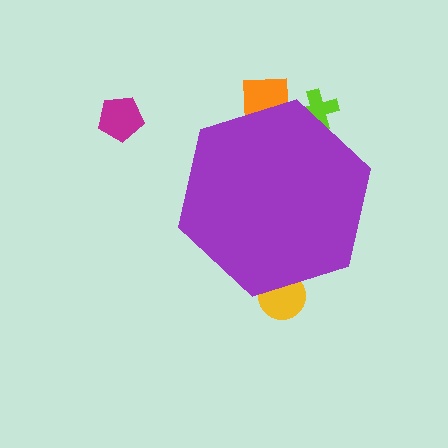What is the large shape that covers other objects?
A purple hexagon.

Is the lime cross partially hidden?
Yes, the lime cross is partially hidden behind the purple hexagon.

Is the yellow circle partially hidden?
Yes, the yellow circle is partially hidden behind the purple hexagon.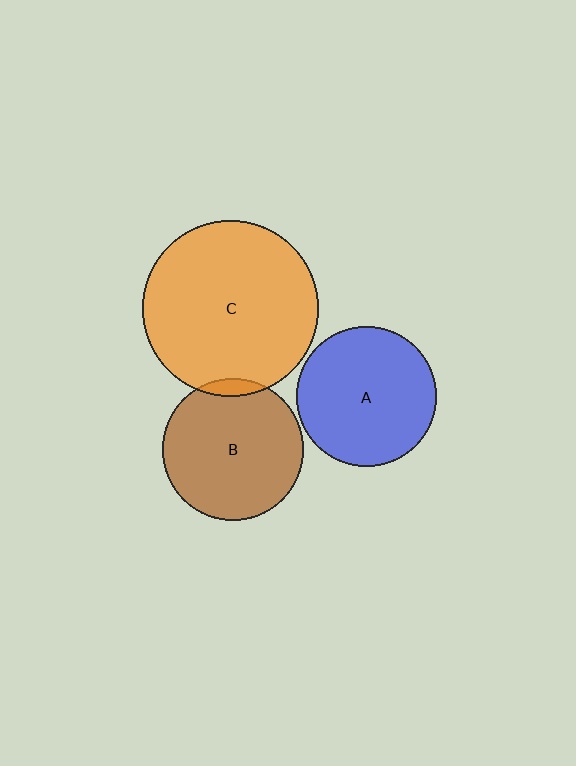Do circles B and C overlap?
Yes.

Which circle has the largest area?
Circle C (orange).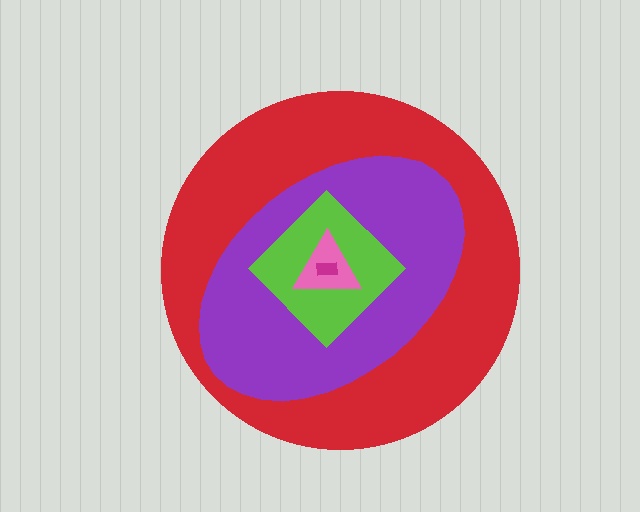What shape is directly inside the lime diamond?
The pink triangle.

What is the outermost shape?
The red circle.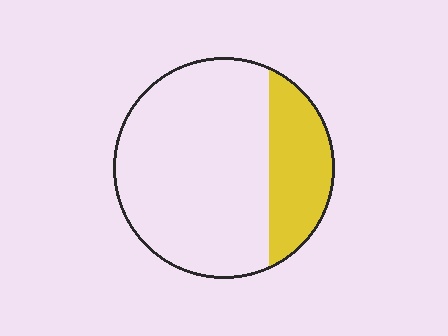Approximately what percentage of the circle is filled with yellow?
Approximately 25%.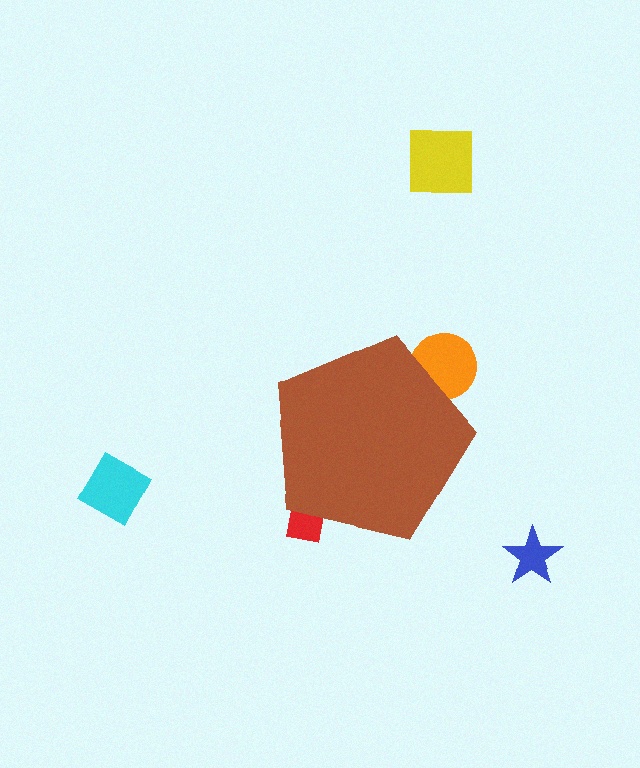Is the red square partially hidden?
Yes, the red square is partially hidden behind the brown pentagon.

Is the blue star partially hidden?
No, the blue star is fully visible.